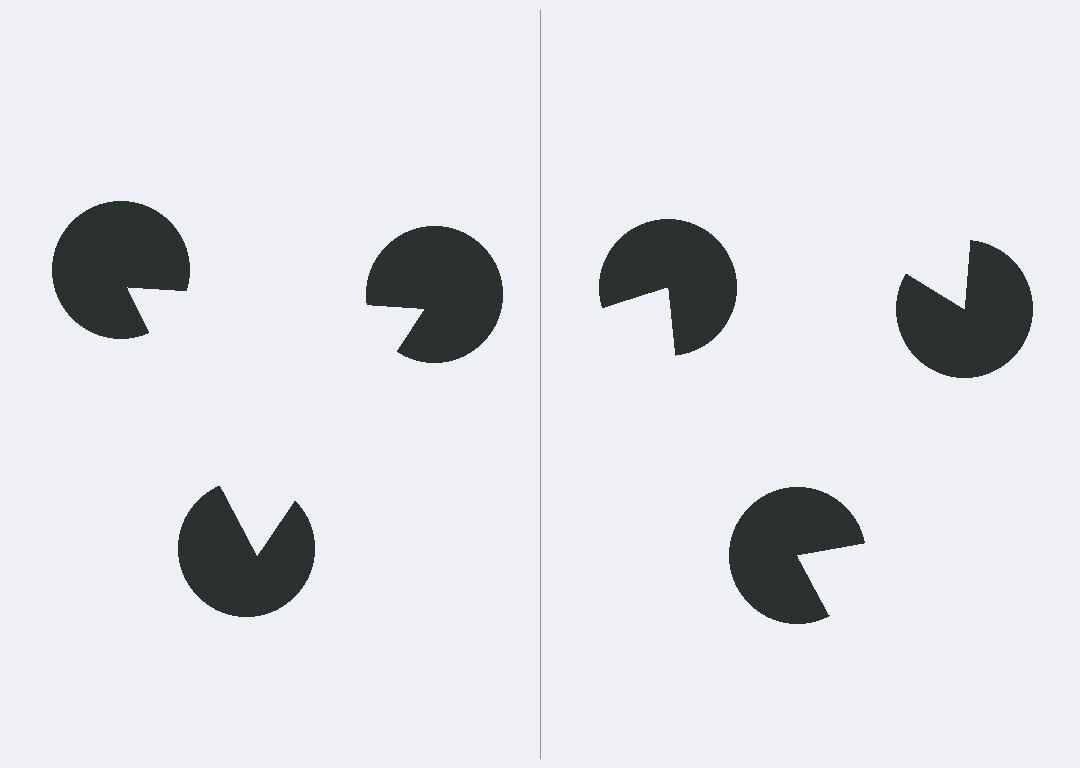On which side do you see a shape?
An illusory triangle appears on the left side. On the right side the wedge cuts are rotated, so no coherent shape forms.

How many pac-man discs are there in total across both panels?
6 — 3 on each side.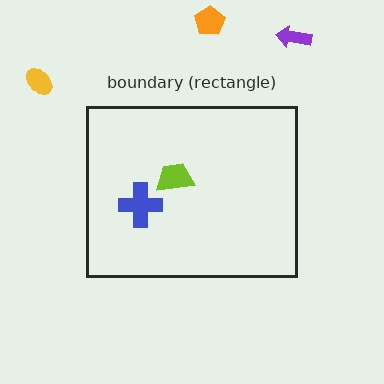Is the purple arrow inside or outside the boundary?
Outside.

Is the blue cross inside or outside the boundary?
Inside.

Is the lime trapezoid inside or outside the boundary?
Inside.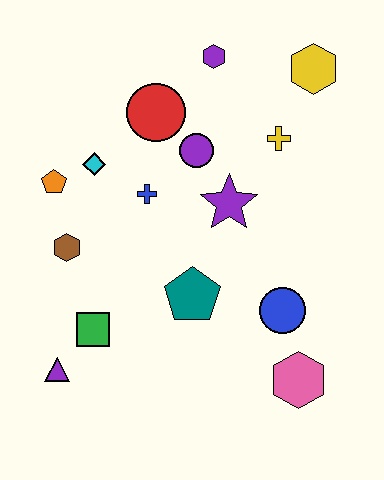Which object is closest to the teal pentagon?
The blue circle is closest to the teal pentagon.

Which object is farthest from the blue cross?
The pink hexagon is farthest from the blue cross.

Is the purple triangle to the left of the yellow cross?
Yes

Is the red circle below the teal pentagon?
No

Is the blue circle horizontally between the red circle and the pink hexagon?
Yes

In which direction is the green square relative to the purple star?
The green square is to the left of the purple star.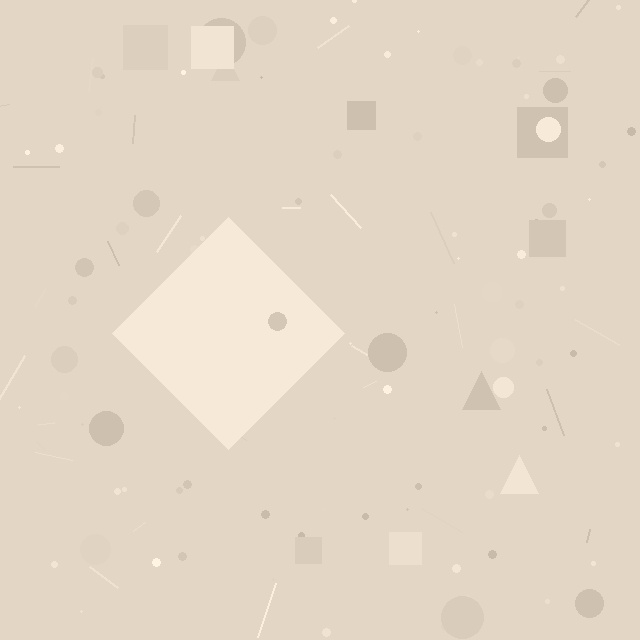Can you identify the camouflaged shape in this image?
The camouflaged shape is a diamond.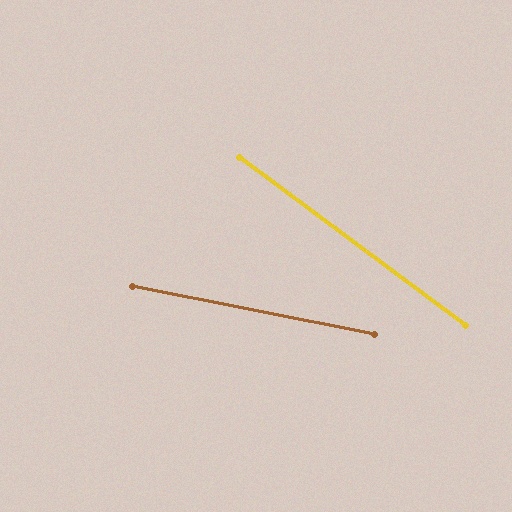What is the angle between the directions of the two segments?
Approximately 26 degrees.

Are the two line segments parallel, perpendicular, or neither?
Neither parallel nor perpendicular — they differ by about 26°.